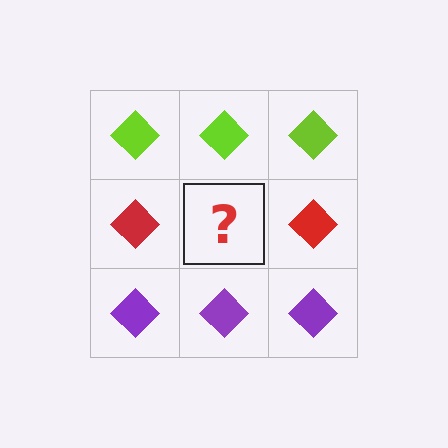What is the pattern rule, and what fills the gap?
The rule is that each row has a consistent color. The gap should be filled with a red diamond.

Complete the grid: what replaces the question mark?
The question mark should be replaced with a red diamond.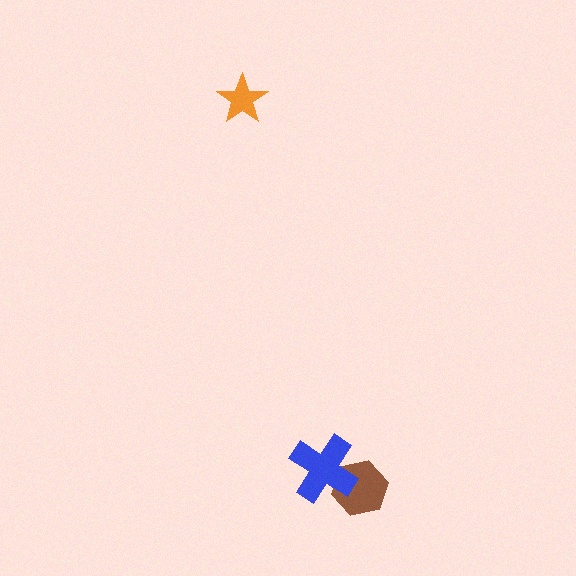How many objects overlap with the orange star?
0 objects overlap with the orange star.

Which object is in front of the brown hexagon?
The blue cross is in front of the brown hexagon.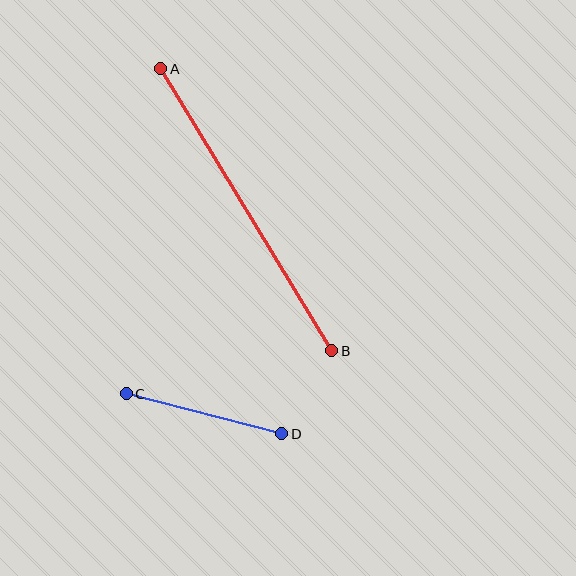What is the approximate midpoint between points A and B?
The midpoint is at approximately (246, 210) pixels.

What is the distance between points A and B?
The distance is approximately 330 pixels.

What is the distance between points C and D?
The distance is approximately 160 pixels.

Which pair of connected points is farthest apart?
Points A and B are farthest apart.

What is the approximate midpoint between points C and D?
The midpoint is at approximately (204, 414) pixels.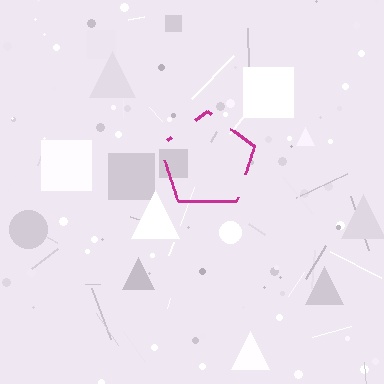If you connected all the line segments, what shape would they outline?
They would outline a pentagon.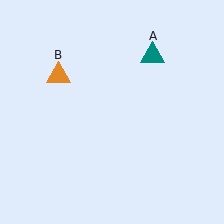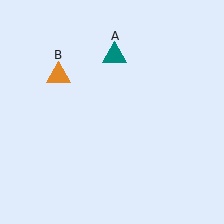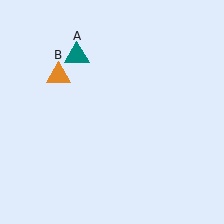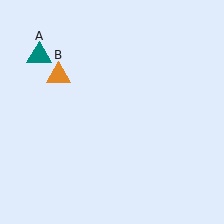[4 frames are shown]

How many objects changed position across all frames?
1 object changed position: teal triangle (object A).